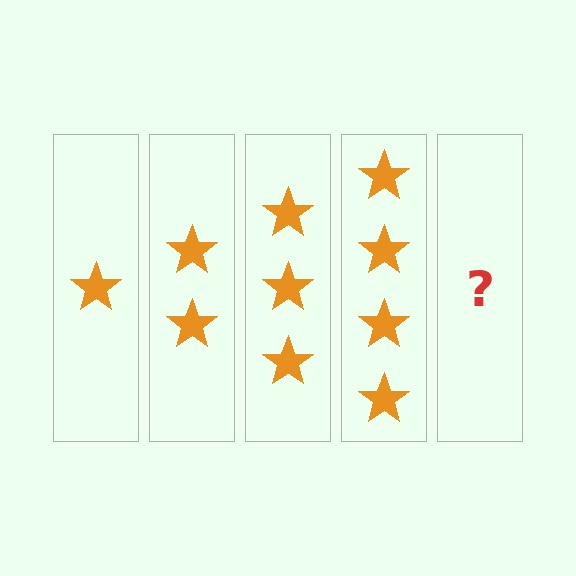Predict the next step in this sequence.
The next step is 5 stars.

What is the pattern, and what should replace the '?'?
The pattern is that each step adds one more star. The '?' should be 5 stars.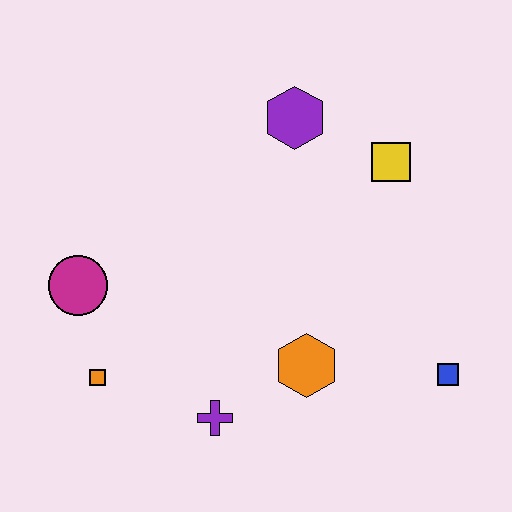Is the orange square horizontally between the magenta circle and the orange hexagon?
Yes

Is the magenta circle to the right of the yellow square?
No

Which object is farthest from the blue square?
The magenta circle is farthest from the blue square.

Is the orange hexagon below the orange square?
No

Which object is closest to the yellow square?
The purple hexagon is closest to the yellow square.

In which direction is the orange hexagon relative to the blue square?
The orange hexagon is to the left of the blue square.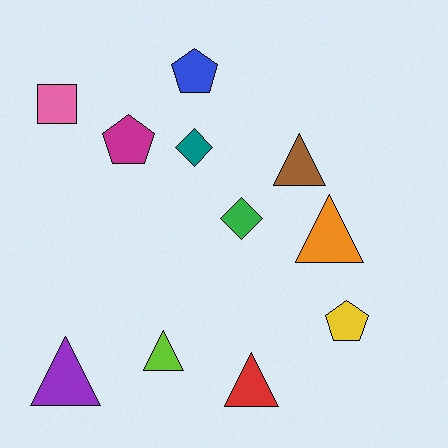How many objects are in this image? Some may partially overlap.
There are 11 objects.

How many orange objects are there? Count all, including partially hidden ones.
There is 1 orange object.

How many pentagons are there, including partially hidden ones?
There are 3 pentagons.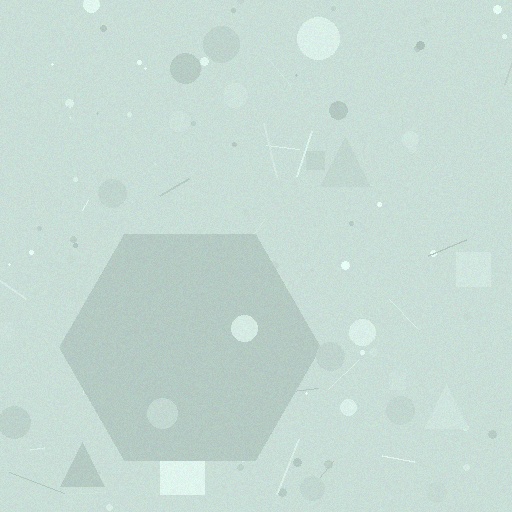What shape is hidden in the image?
A hexagon is hidden in the image.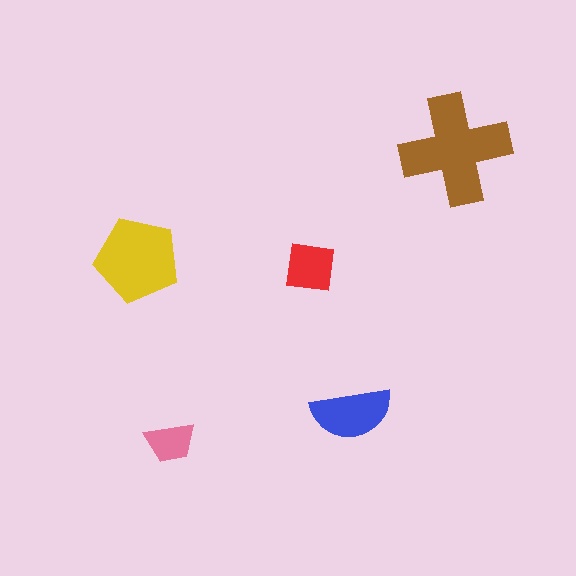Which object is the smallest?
The pink trapezoid.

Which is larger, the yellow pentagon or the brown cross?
The brown cross.